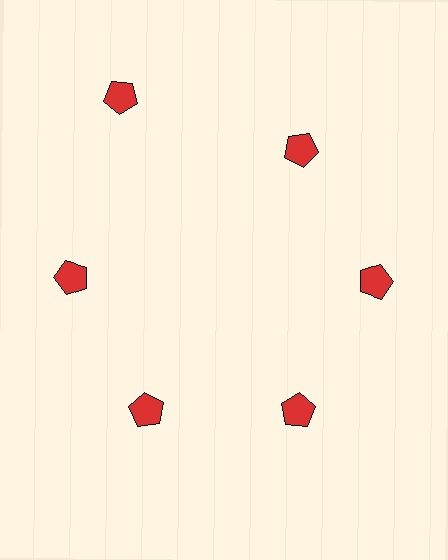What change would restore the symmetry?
The symmetry would be restored by moving it inward, back onto the ring so that all 6 pentagons sit at equal angles and equal distance from the center.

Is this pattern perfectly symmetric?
No. The 6 red pentagons are arranged in a ring, but one element near the 11 o'clock position is pushed outward from the center, breaking the 6-fold rotational symmetry.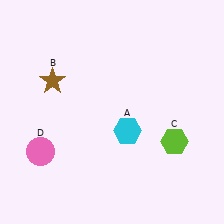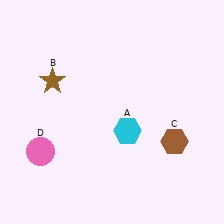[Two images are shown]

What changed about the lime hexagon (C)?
In Image 1, C is lime. In Image 2, it changed to brown.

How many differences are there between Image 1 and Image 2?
There is 1 difference between the two images.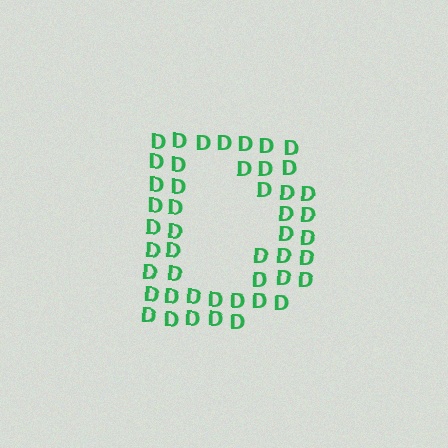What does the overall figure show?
The overall figure shows the letter D.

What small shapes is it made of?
It is made of small letter D's.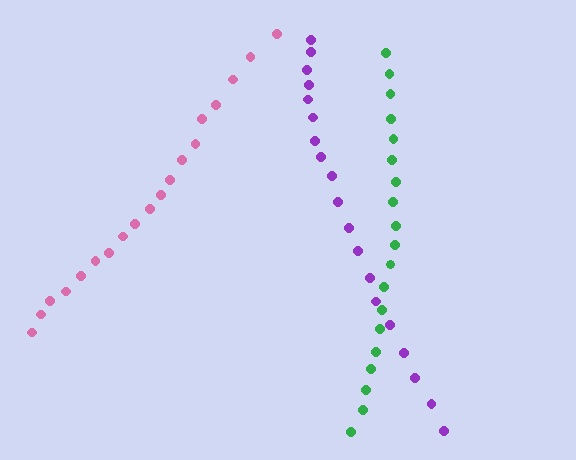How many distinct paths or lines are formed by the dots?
There are 3 distinct paths.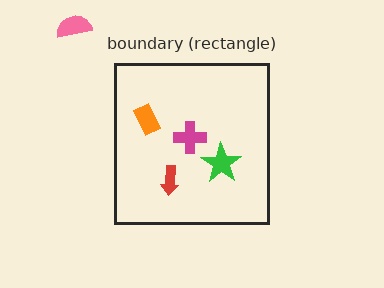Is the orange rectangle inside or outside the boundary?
Inside.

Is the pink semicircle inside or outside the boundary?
Outside.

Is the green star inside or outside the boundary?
Inside.